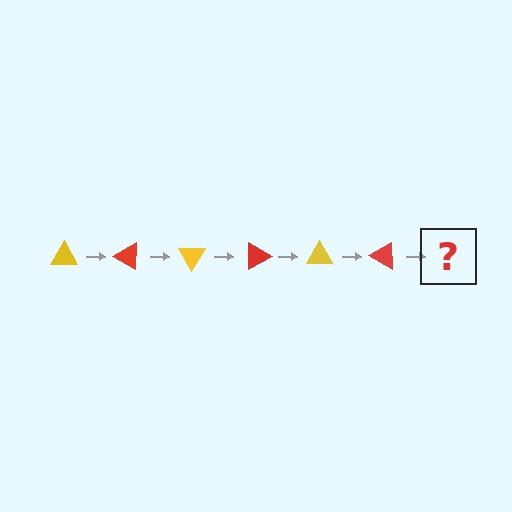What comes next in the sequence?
The next element should be a yellow triangle, rotated 180 degrees from the start.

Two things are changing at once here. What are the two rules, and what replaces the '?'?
The two rules are that it rotates 30 degrees each step and the color cycles through yellow and red. The '?' should be a yellow triangle, rotated 180 degrees from the start.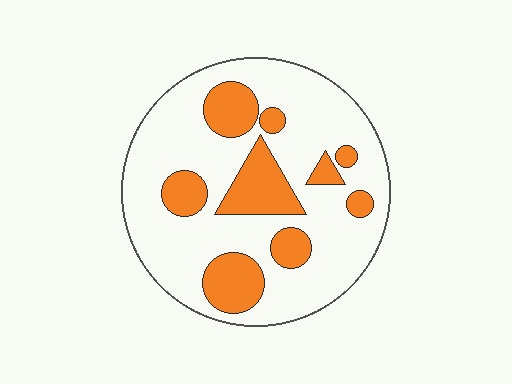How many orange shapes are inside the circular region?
9.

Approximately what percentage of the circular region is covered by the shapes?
Approximately 25%.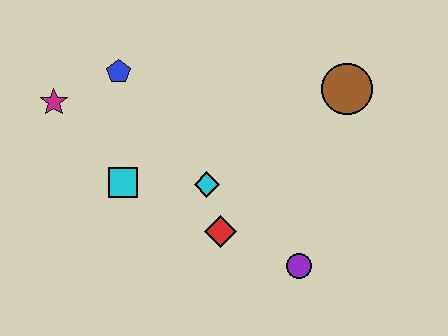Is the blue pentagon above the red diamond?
Yes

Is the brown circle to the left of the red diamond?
No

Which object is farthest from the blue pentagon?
The purple circle is farthest from the blue pentagon.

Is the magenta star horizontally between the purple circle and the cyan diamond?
No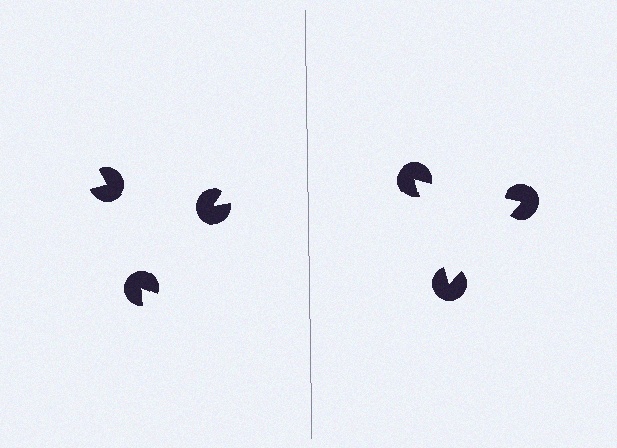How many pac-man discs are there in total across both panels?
6 — 3 on each side.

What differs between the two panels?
The pac-man discs are positioned identically on both sides; only the wedge orientations differ. On the right they align to a triangle; on the left they are misaligned.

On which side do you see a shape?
An illusory triangle appears on the right side. On the left side the wedge cuts are rotated, so no coherent shape forms.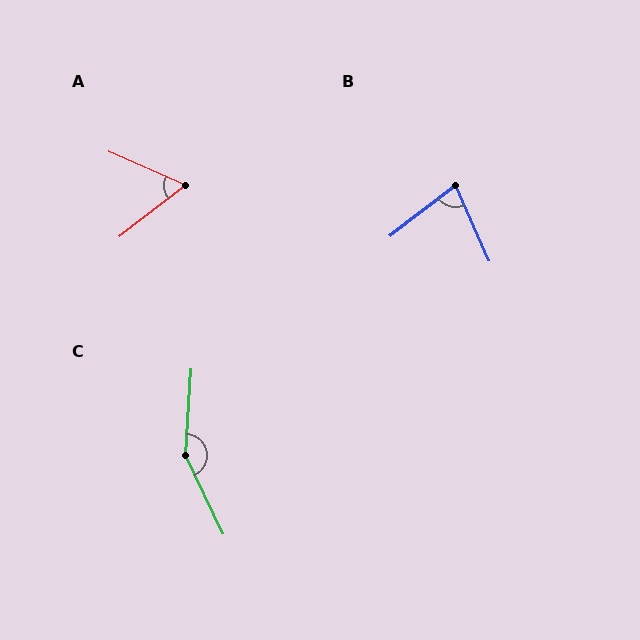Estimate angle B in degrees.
Approximately 76 degrees.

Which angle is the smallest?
A, at approximately 61 degrees.